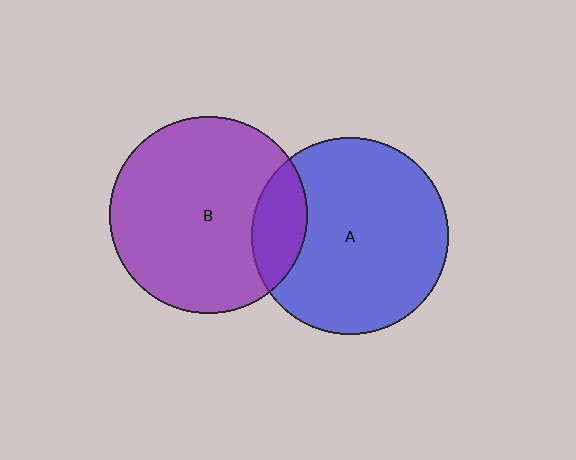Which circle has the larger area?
Circle B (purple).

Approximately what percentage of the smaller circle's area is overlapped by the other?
Approximately 15%.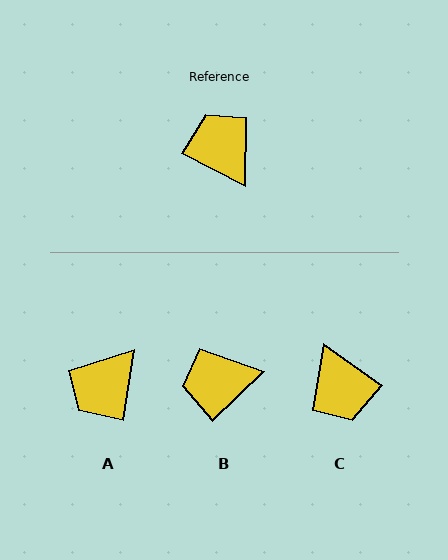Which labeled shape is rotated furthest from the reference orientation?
C, about 171 degrees away.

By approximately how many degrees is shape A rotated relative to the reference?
Approximately 109 degrees counter-clockwise.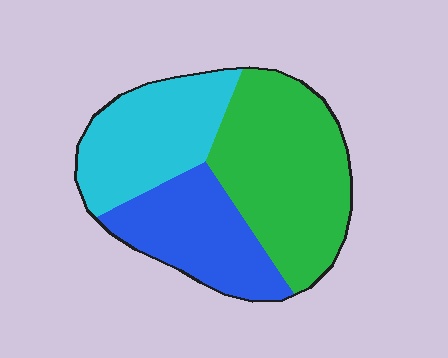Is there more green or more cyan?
Green.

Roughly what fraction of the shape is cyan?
Cyan covers about 30% of the shape.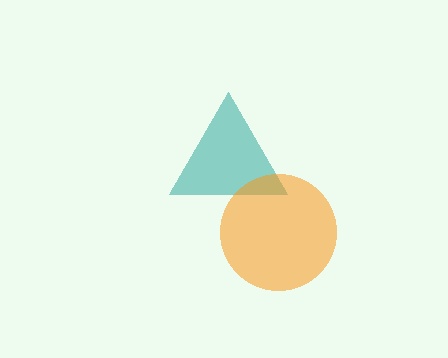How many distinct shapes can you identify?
There are 2 distinct shapes: a teal triangle, an orange circle.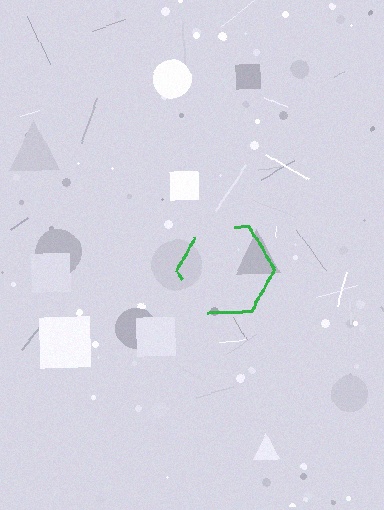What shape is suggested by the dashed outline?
The dashed outline suggests a hexagon.